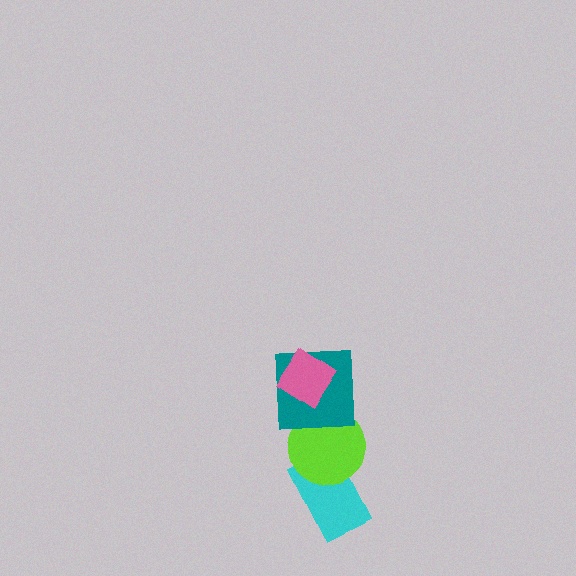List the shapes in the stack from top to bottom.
From top to bottom: the pink diamond, the teal square, the lime circle, the cyan rectangle.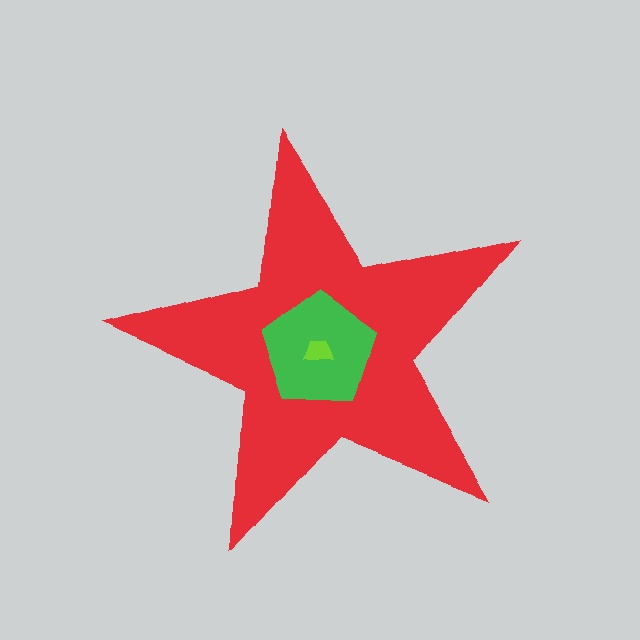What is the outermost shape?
The red star.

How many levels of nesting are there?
3.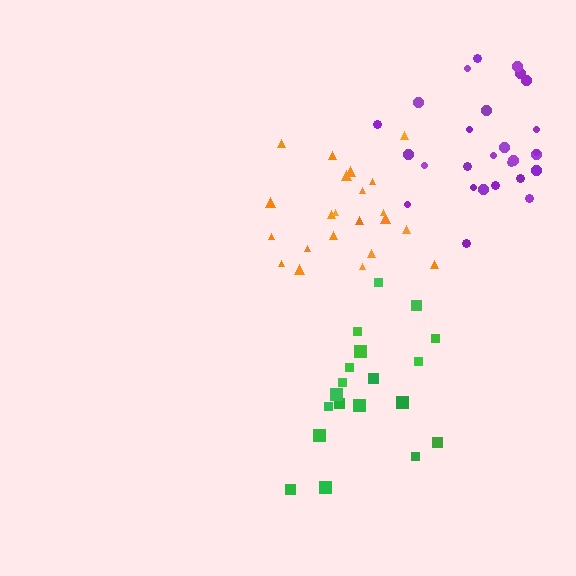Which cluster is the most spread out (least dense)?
Purple.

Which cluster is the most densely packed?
Orange.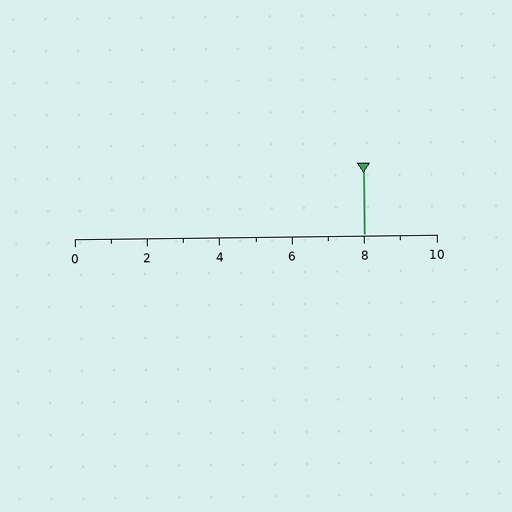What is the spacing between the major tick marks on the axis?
The major ticks are spaced 2 apart.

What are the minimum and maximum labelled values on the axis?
The axis runs from 0 to 10.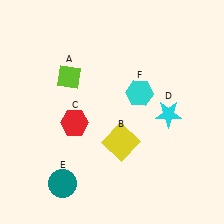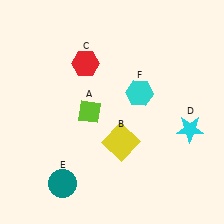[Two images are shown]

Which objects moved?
The objects that moved are: the lime diamond (A), the red hexagon (C), the cyan star (D).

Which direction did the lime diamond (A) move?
The lime diamond (A) moved down.